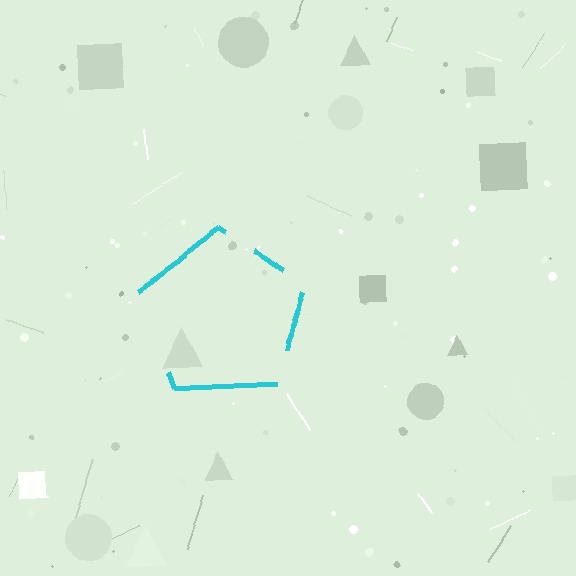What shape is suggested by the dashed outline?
The dashed outline suggests a pentagon.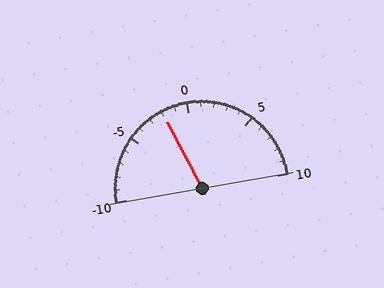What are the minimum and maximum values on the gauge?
The gauge ranges from -10 to 10.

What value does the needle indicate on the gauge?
The needle indicates approximately -2.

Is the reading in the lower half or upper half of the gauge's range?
The reading is in the lower half of the range (-10 to 10).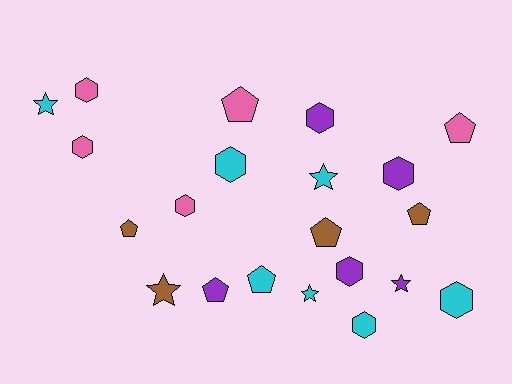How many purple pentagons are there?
There is 1 purple pentagon.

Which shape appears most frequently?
Hexagon, with 9 objects.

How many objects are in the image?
There are 21 objects.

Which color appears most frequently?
Cyan, with 7 objects.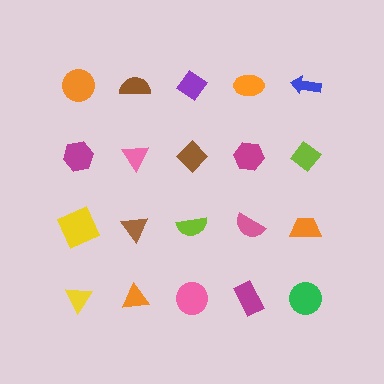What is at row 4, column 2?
An orange triangle.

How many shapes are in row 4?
5 shapes.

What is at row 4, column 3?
A pink circle.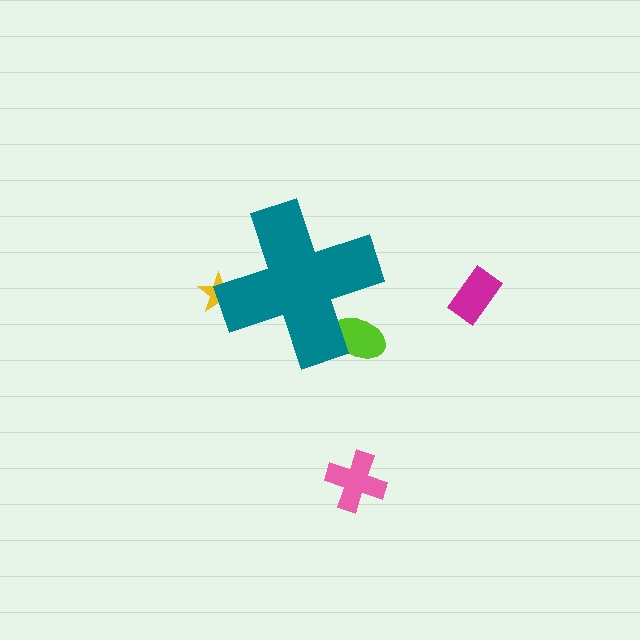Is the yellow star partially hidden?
Yes, the yellow star is partially hidden behind the teal cross.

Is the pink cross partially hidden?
No, the pink cross is fully visible.